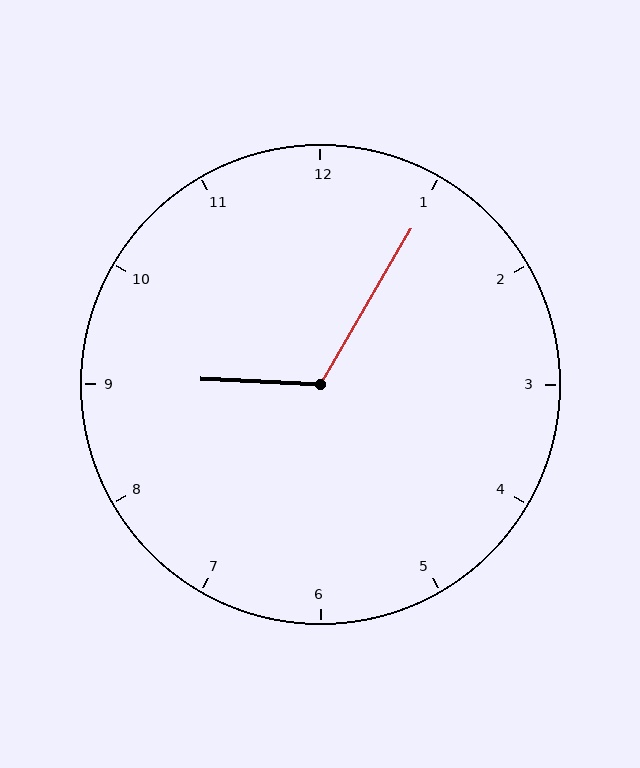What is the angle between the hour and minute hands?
Approximately 118 degrees.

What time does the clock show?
9:05.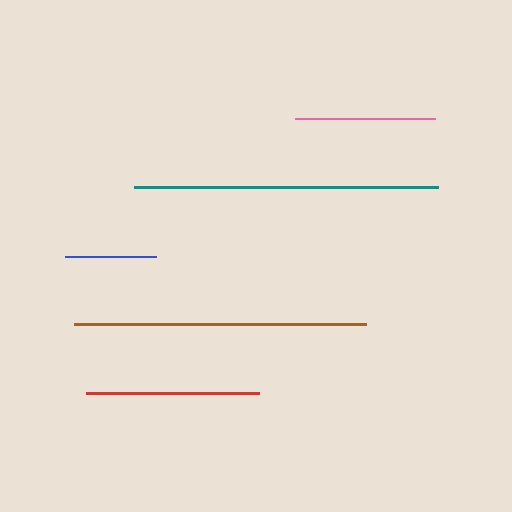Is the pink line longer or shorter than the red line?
The red line is longer than the pink line.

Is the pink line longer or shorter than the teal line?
The teal line is longer than the pink line.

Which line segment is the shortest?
The blue line is the shortest at approximately 91 pixels.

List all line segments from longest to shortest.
From longest to shortest: teal, brown, red, pink, blue.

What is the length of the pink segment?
The pink segment is approximately 140 pixels long.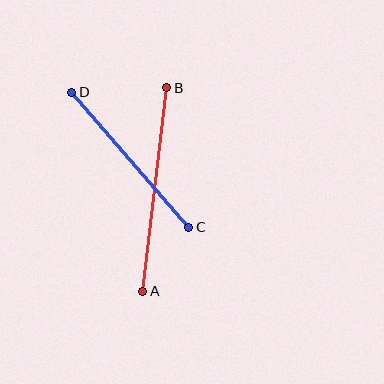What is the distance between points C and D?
The distance is approximately 178 pixels.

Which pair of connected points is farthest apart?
Points A and B are farthest apart.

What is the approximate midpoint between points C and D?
The midpoint is at approximately (130, 160) pixels.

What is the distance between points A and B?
The distance is approximately 205 pixels.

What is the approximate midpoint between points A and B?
The midpoint is at approximately (155, 189) pixels.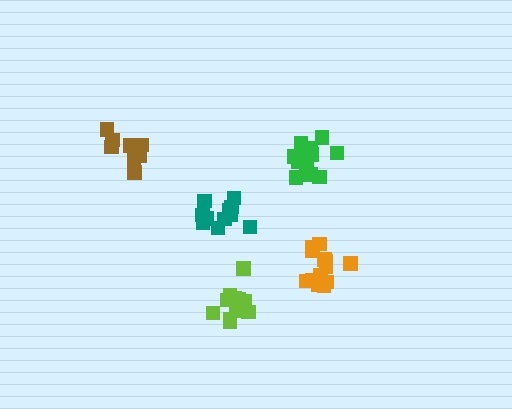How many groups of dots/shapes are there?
There are 5 groups.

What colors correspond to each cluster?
The clusters are colored: orange, teal, brown, lime, green.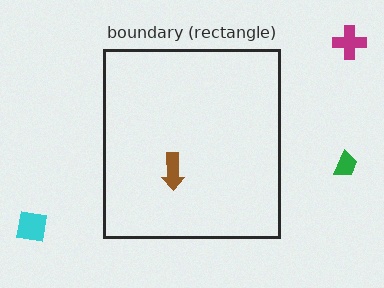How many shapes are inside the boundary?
1 inside, 3 outside.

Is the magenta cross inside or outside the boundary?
Outside.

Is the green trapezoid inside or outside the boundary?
Outside.